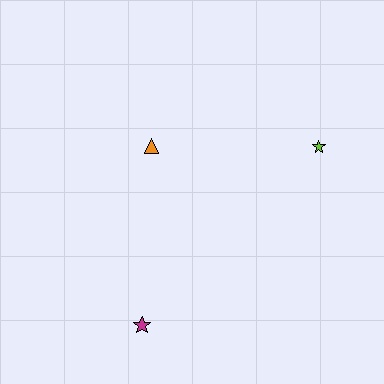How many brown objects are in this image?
There are no brown objects.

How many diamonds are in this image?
There are no diamonds.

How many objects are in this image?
There are 3 objects.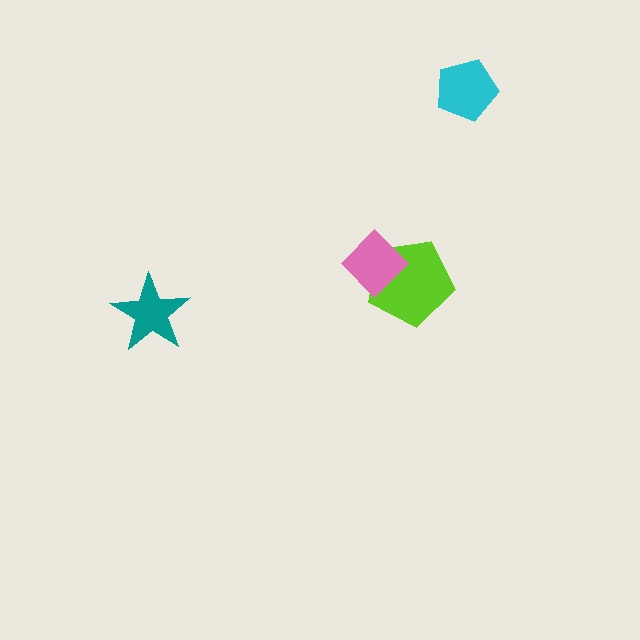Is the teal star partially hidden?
No, no other shape covers it.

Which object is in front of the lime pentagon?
The pink diamond is in front of the lime pentagon.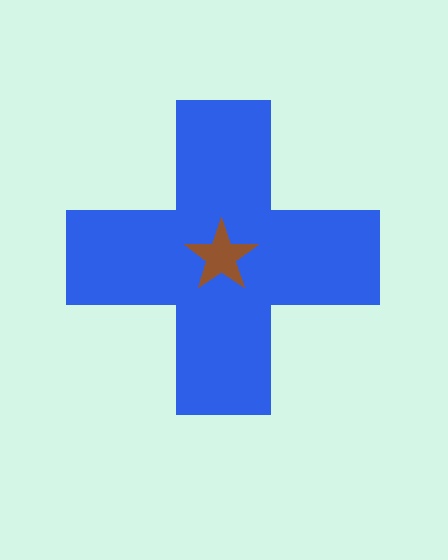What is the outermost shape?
The blue cross.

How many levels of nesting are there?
2.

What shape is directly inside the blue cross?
The brown star.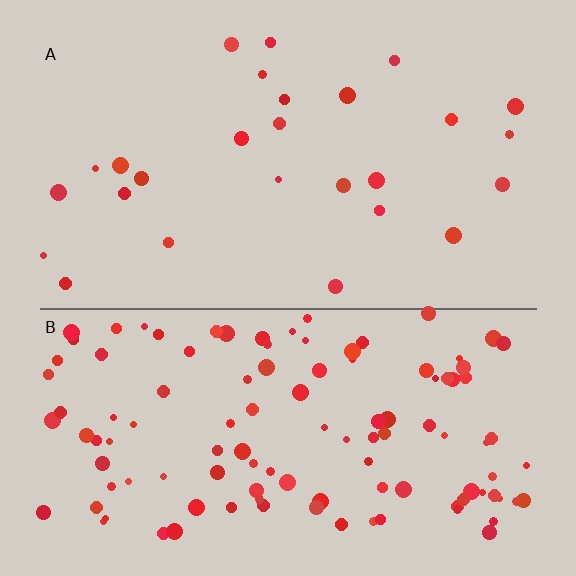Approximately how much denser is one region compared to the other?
Approximately 4.3× — region B over region A.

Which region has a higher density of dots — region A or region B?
B (the bottom).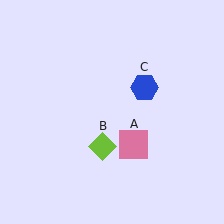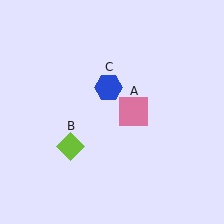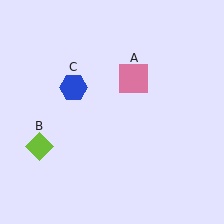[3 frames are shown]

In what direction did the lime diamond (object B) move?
The lime diamond (object B) moved left.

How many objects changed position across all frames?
3 objects changed position: pink square (object A), lime diamond (object B), blue hexagon (object C).